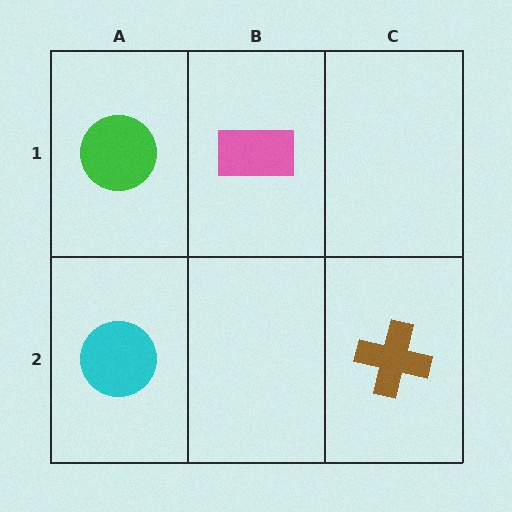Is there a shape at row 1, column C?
No, that cell is empty.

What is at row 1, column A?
A green circle.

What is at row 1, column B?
A pink rectangle.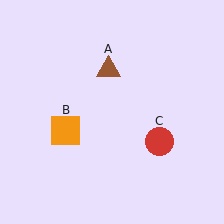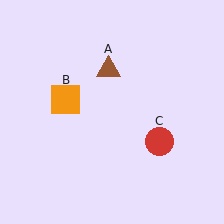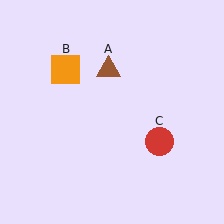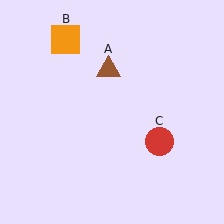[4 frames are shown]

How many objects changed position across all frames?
1 object changed position: orange square (object B).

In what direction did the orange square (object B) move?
The orange square (object B) moved up.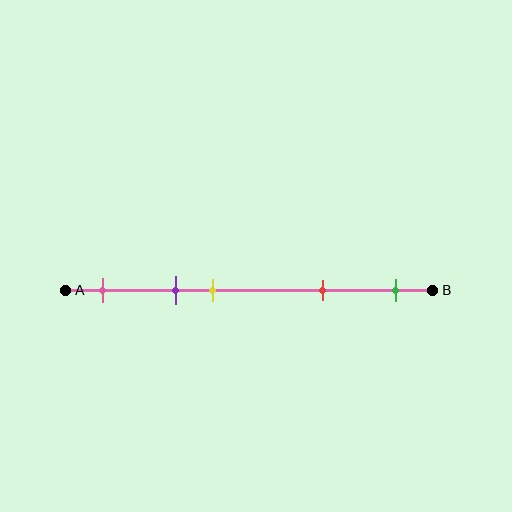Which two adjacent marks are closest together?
The purple and yellow marks are the closest adjacent pair.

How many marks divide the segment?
There are 5 marks dividing the segment.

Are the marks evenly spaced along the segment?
No, the marks are not evenly spaced.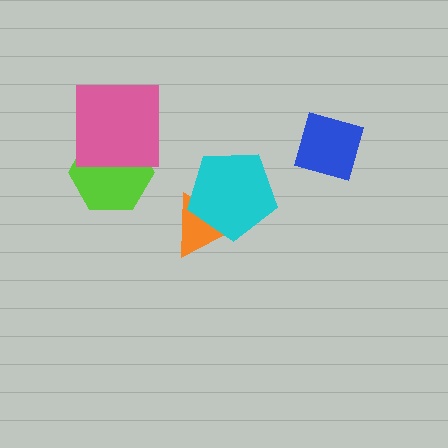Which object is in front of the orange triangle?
The cyan pentagon is in front of the orange triangle.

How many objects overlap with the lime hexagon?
1 object overlaps with the lime hexagon.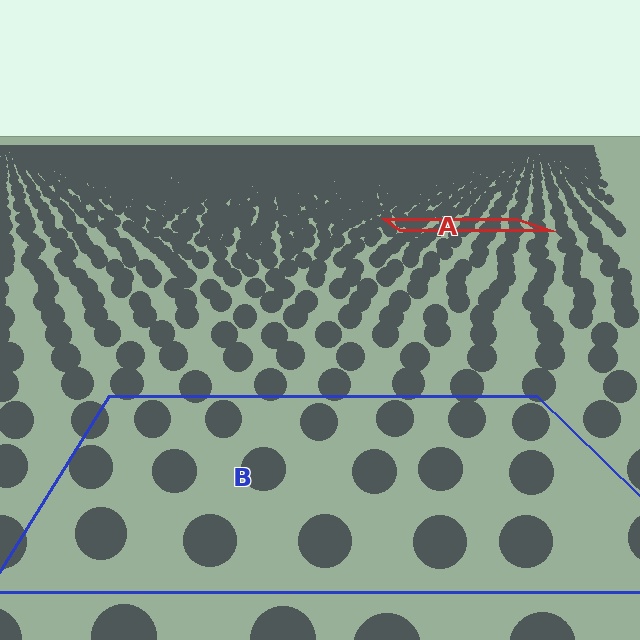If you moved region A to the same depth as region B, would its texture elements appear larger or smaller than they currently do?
They would appear larger. At a closer depth, the same texture elements are projected at a bigger on-screen size.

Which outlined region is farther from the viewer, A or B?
Region A is farther from the viewer — the texture elements inside it appear smaller and more densely packed.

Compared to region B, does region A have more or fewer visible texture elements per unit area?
Region A has more texture elements per unit area — they are packed more densely because it is farther away.